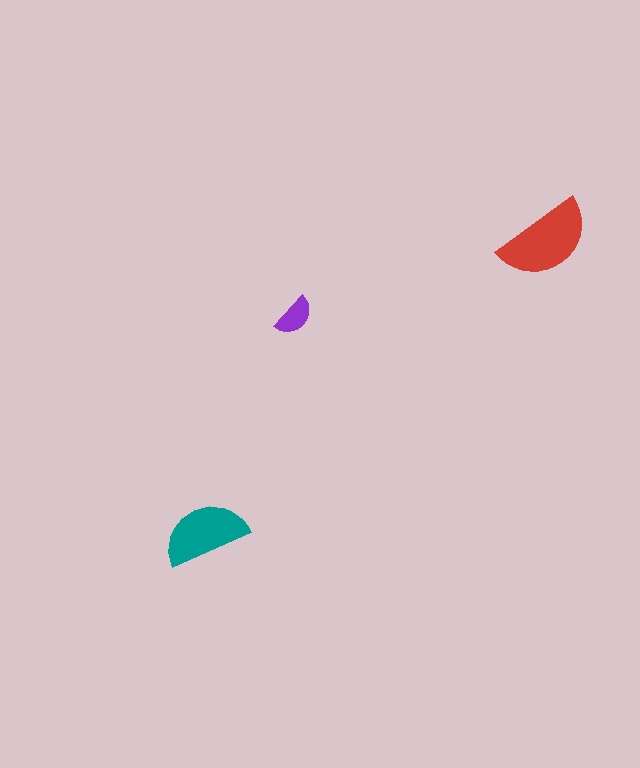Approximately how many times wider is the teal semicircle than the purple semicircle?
About 2 times wider.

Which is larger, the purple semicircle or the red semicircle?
The red one.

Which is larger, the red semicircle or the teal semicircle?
The red one.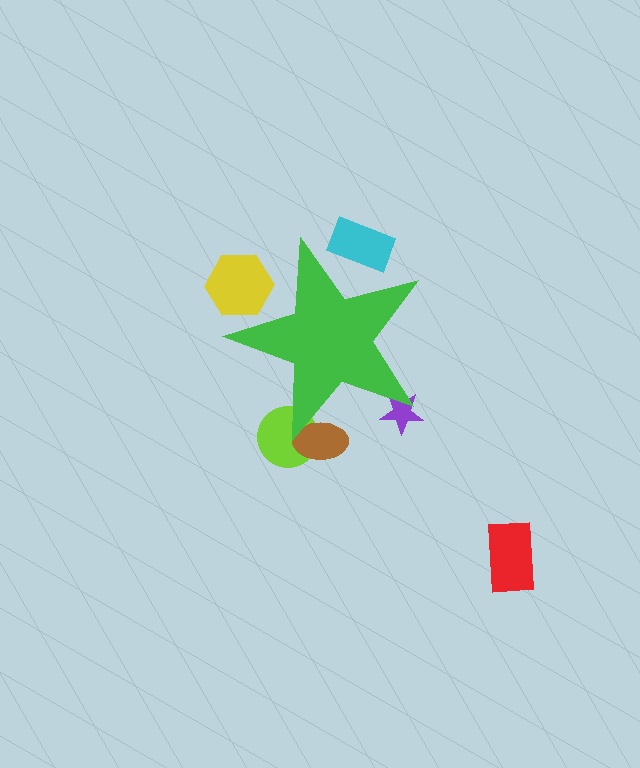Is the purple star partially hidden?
Yes, the purple star is partially hidden behind the green star.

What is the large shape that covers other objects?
A green star.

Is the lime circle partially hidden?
Yes, the lime circle is partially hidden behind the green star.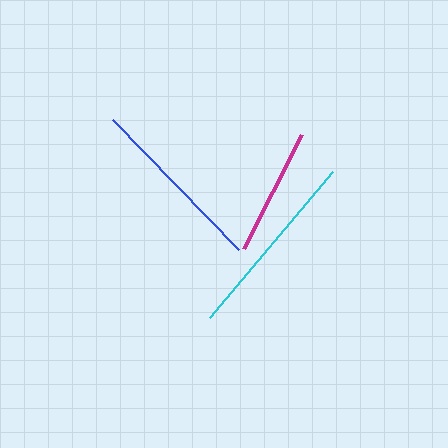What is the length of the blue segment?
The blue segment is approximately 181 pixels long.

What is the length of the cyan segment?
The cyan segment is approximately 190 pixels long.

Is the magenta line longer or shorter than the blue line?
The blue line is longer than the magenta line.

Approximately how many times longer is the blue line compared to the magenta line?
The blue line is approximately 1.4 times the length of the magenta line.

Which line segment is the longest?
The cyan line is the longest at approximately 190 pixels.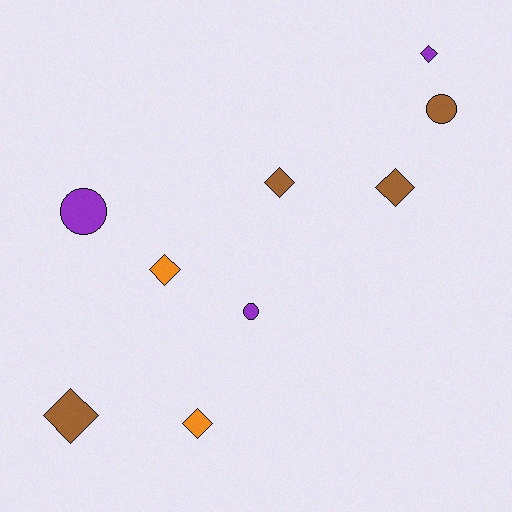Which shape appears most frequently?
Diamond, with 6 objects.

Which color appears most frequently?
Brown, with 4 objects.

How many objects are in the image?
There are 9 objects.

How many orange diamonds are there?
There are 2 orange diamonds.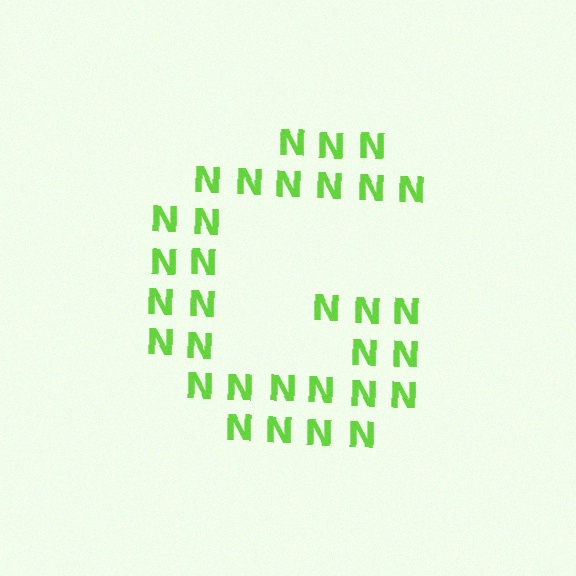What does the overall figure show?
The overall figure shows the letter G.